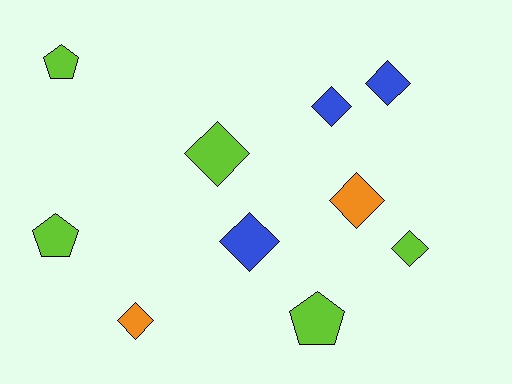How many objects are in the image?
There are 10 objects.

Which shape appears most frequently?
Diamond, with 7 objects.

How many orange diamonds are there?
There are 2 orange diamonds.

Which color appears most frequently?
Lime, with 5 objects.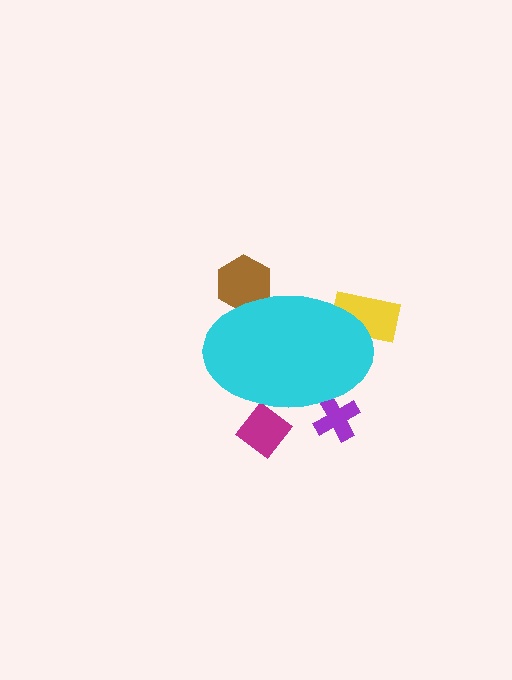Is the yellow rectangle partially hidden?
Yes, the yellow rectangle is partially hidden behind the cyan ellipse.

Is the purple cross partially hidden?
Yes, the purple cross is partially hidden behind the cyan ellipse.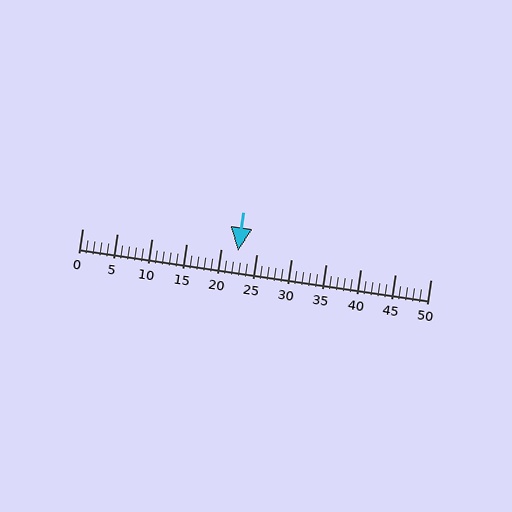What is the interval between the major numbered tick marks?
The major tick marks are spaced 5 units apart.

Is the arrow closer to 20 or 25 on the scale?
The arrow is closer to 20.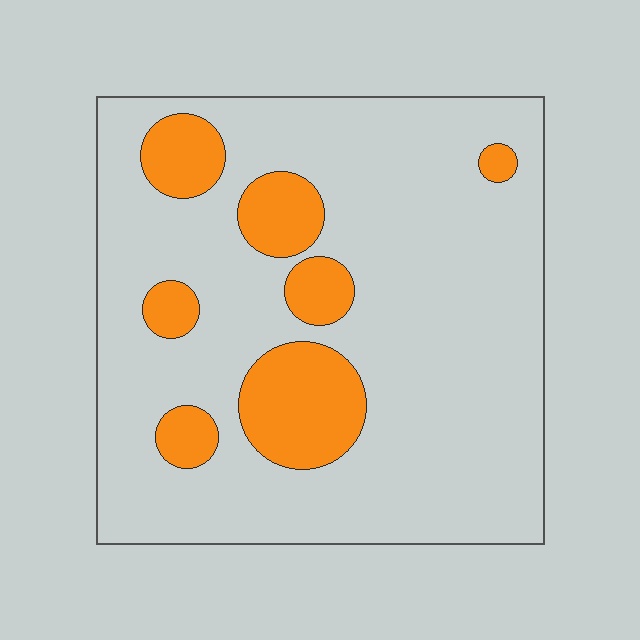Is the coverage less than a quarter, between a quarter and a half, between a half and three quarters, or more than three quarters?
Less than a quarter.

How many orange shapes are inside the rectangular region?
7.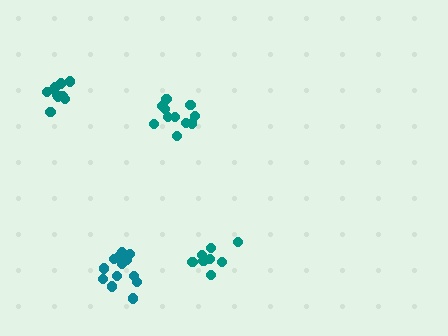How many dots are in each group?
Group 1: 11 dots, Group 2: 10 dots, Group 3: 13 dots, Group 4: 8 dots (42 total).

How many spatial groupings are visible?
There are 4 spatial groupings.